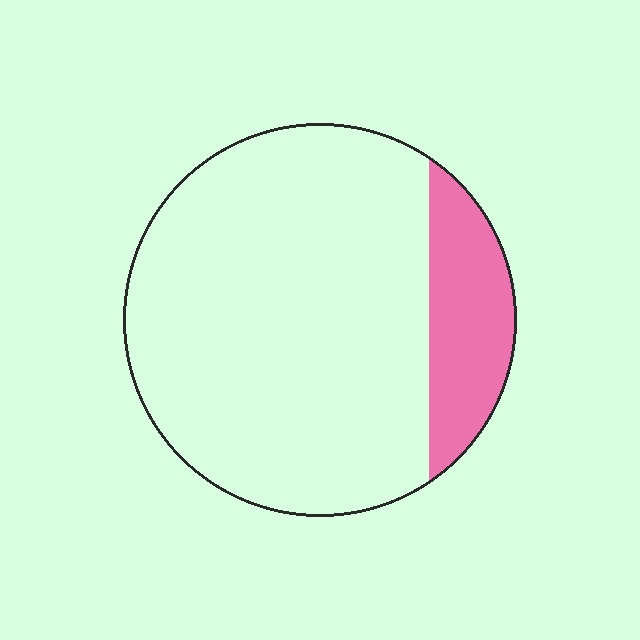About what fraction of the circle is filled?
About one sixth (1/6).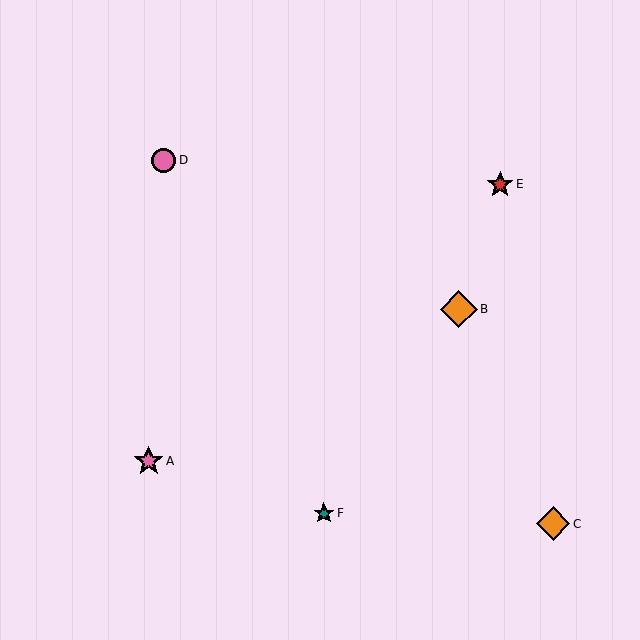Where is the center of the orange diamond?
The center of the orange diamond is at (459, 309).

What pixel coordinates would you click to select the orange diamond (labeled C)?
Click at (553, 524) to select the orange diamond C.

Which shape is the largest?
The orange diamond (labeled B) is the largest.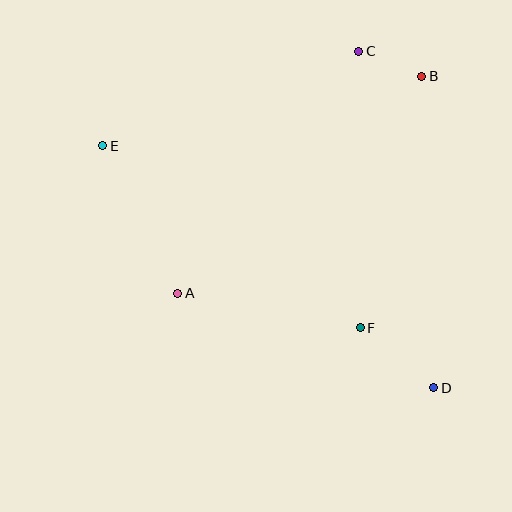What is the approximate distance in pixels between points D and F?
The distance between D and F is approximately 95 pixels.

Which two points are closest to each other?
Points B and C are closest to each other.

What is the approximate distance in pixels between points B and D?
The distance between B and D is approximately 312 pixels.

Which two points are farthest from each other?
Points D and E are farthest from each other.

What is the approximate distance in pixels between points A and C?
The distance between A and C is approximately 302 pixels.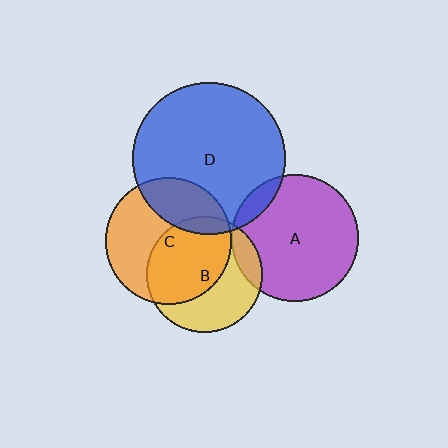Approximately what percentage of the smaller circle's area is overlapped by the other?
Approximately 30%.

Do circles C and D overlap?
Yes.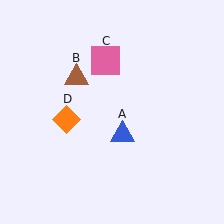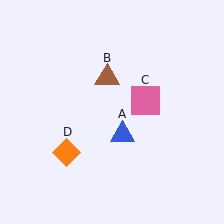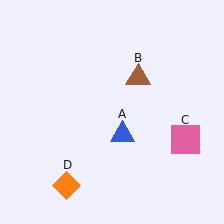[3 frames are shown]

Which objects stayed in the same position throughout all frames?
Blue triangle (object A) remained stationary.